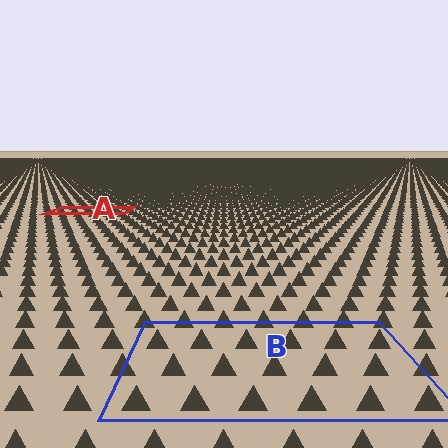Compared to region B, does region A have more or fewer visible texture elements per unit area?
Region A has more texture elements per unit area — they are packed more densely because it is farther away.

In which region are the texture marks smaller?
The texture marks are smaller in region A, because it is farther away.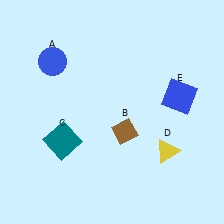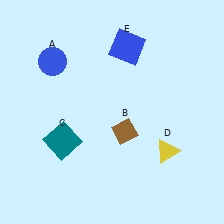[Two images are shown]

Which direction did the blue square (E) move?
The blue square (E) moved left.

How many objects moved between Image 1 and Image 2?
1 object moved between the two images.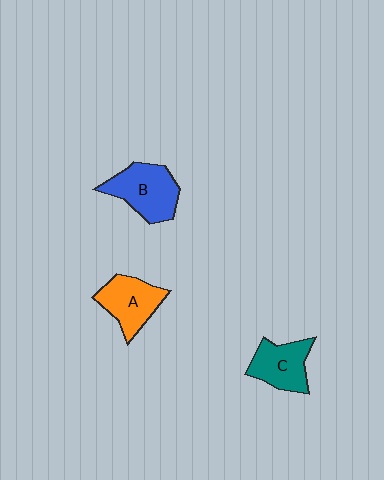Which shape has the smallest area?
Shape C (teal).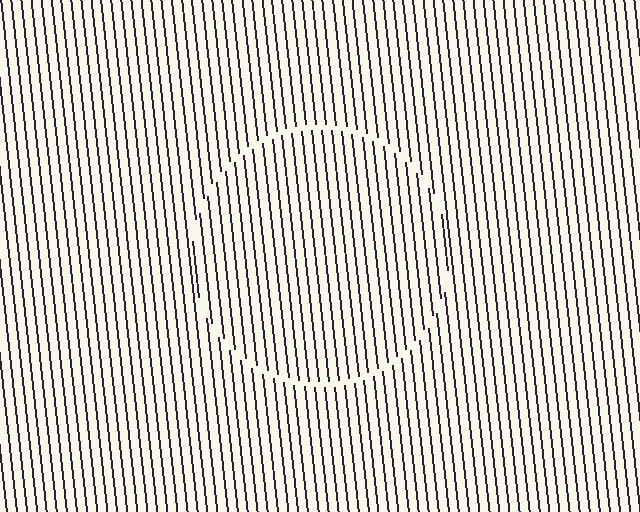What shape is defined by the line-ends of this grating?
An illusory circle. The interior of the shape contains the same grating, shifted by half a period — the contour is defined by the phase discontinuity where line-ends from the inner and outer gratings abut.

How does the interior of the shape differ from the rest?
The interior of the shape contains the same grating, shifted by half a period — the contour is defined by the phase discontinuity where line-ends from the inner and outer gratings abut.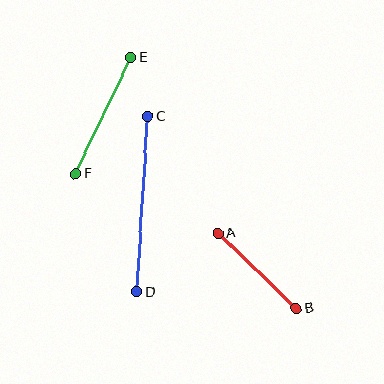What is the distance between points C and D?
The distance is approximately 176 pixels.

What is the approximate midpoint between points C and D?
The midpoint is at approximately (142, 204) pixels.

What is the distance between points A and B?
The distance is approximately 108 pixels.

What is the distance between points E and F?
The distance is approximately 129 pixels.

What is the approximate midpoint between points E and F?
The midpoint is at approximately (103, 115) pixels.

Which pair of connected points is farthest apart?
Points C and D are farthest apart.